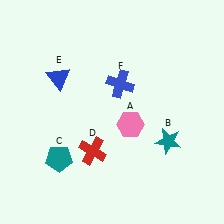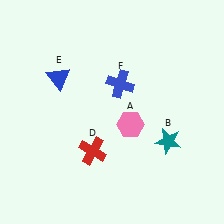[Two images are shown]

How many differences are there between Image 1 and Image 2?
There is 1 difference between the two images.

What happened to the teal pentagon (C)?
The teal pentagon (C) was removed in Image 2. It was in the bottom-left area of Image 1.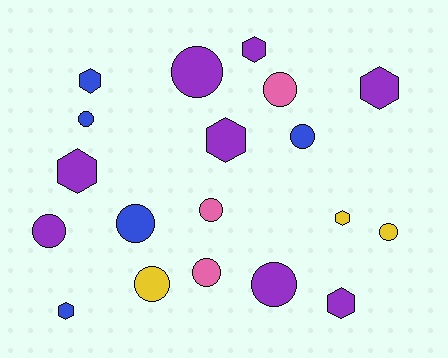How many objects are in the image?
There are 19 objects.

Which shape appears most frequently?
Circle, with 11 objects.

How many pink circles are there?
There are 3 pink circles.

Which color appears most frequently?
Purple, with 8 objects.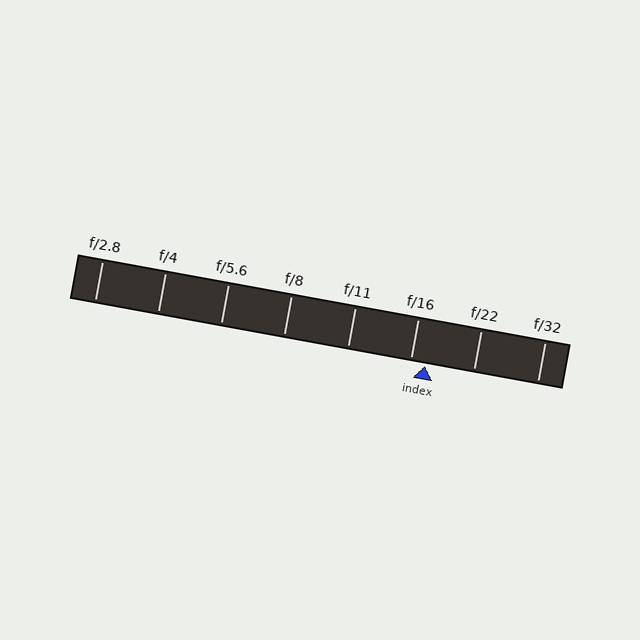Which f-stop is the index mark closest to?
The index mark is closest to f/16.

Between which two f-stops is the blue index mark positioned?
The index mark is between f/16 and f/22.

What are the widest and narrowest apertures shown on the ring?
The widest aperture shown is f/2.8 and the narrowest is f/32.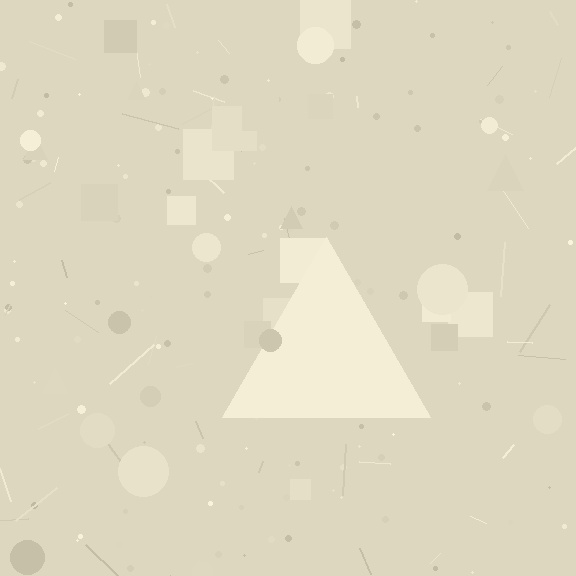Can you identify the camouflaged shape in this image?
The camouflaged shape is a triangle.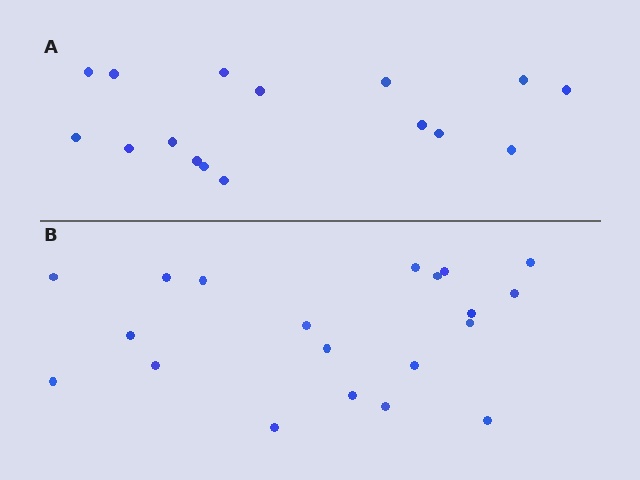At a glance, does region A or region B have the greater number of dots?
Region B (the bottom region) has more dots.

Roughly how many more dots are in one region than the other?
Region B has about 4 more dots than region A.